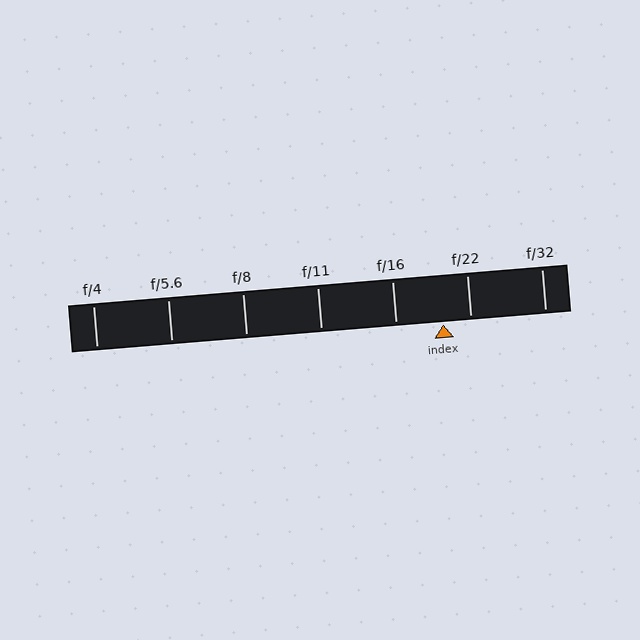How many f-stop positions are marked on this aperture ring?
There are 7 f-stop positions marked.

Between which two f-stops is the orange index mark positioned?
The index mark is between f/16 and f/22.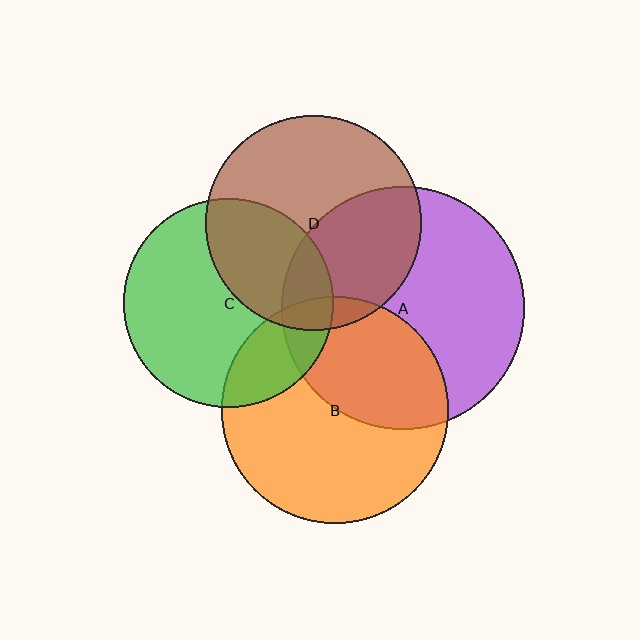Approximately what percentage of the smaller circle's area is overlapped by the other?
Approximately 15%.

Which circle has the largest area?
Circle A (purple).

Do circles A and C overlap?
Yes.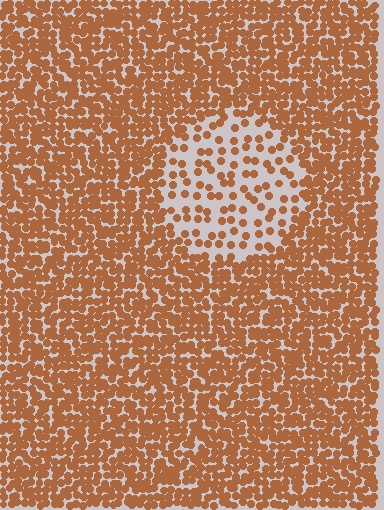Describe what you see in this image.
The image contains small brown elements arranged at two different densities. A circle-shaped region is visible where the elements are less densely packed than the surrounding area.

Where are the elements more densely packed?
The elements are more densely packed outside the circle boundary.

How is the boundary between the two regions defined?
The boundary is defined by a change in element density (approximately 2.7x ratio). All elements are the same color, size, and shape.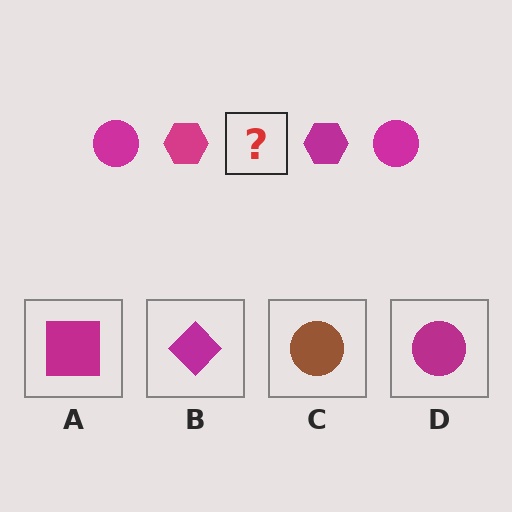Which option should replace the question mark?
Option D.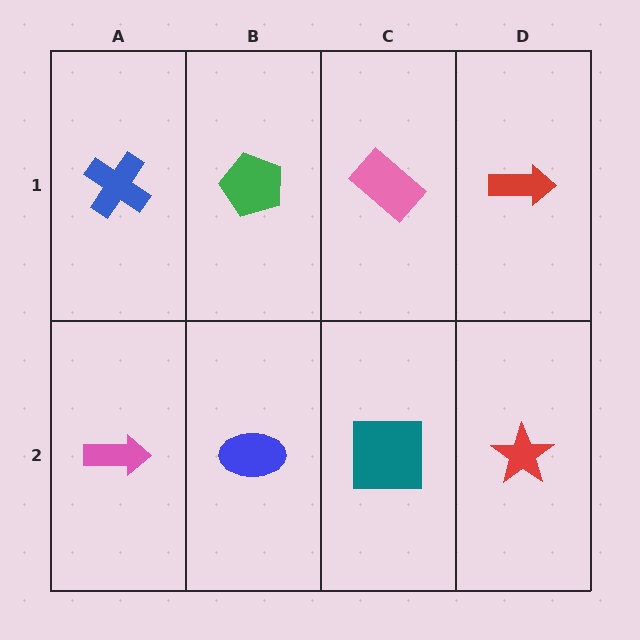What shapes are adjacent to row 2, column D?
A red arrow (row 1, column D), a teal square (row 2, column C).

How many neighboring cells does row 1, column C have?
3.